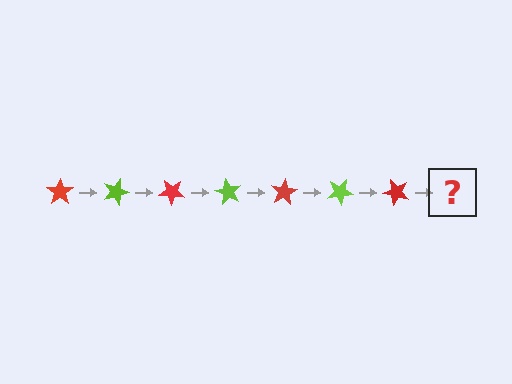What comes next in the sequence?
The next element should be a lime star, rotated 140 degrees from the start.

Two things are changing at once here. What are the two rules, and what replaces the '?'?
The two rules are that it rotates 20 degrees each step and the color cycles through red and lime. The '?' should be a lime star, rotated 140 degrees from the start.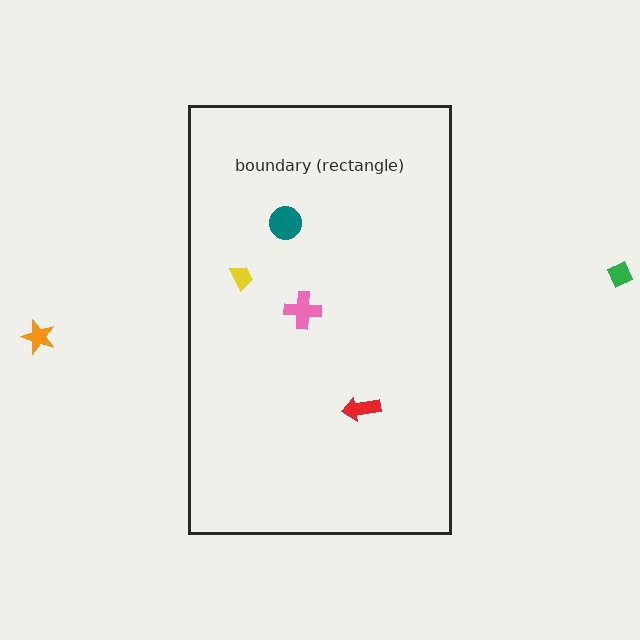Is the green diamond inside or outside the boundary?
Outside.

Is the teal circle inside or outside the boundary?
Inside.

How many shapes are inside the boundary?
4 inside, 2 outside.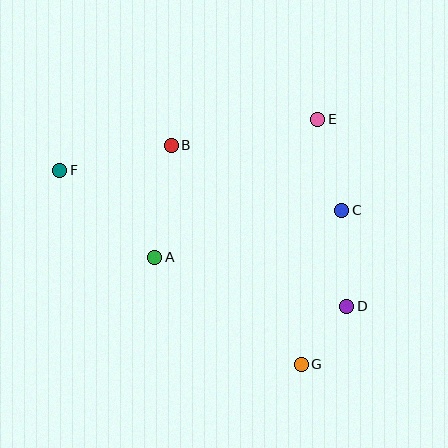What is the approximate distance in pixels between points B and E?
The distance between B and E is approximately 149 pixels.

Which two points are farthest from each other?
Points D and F are farthest from each other.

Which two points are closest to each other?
Points D and G are closest to each other.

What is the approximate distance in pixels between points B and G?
The distance between B and G is approximately 254 pixels.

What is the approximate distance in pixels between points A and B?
The distance between A and B is approximately 113 pixels.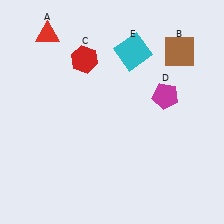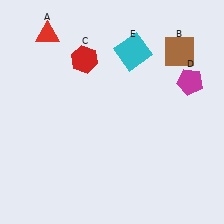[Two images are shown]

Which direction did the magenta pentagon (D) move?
The magenta pentagon (D) moved right.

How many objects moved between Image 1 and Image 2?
1 object moved between the two images.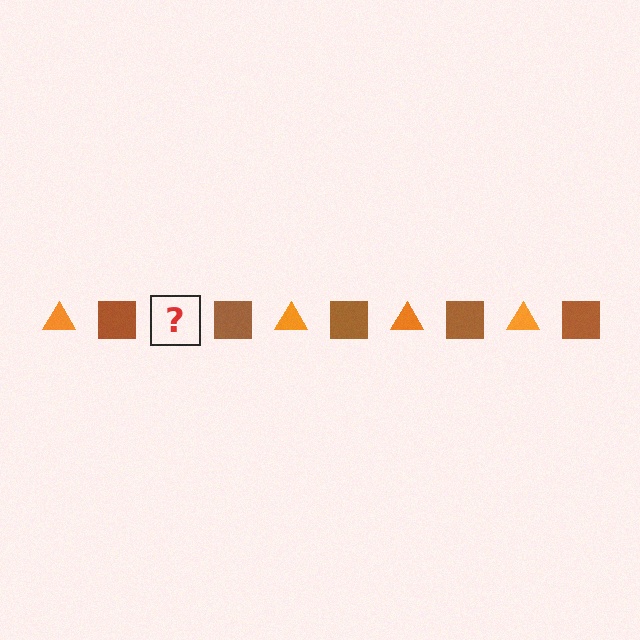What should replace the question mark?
The question mark should be replaced with an orange triangle.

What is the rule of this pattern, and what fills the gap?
The rule is that the pattern alternates between orange triangle and brown square. The gap should be filled with an orange triangle.